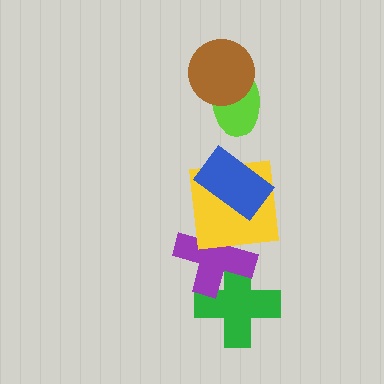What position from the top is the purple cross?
The purple cross is 5th from the top.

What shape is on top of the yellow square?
The blue rectangle is on top of the yellow square.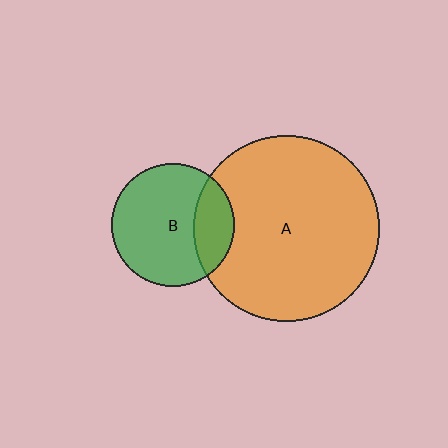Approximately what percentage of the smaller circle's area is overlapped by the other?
Approximately 25%.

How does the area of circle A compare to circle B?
Approximately 2.3 times.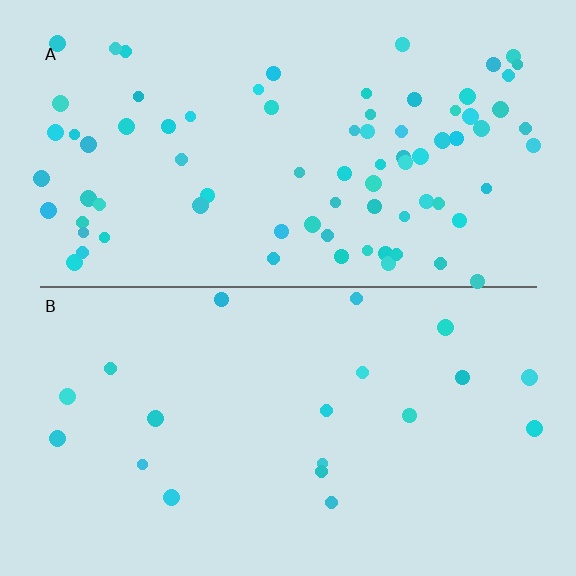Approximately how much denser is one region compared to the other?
Approximately 4.0× — region A over region B.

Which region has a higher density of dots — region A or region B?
A (the top).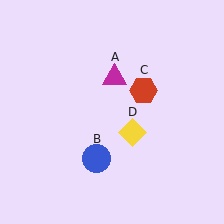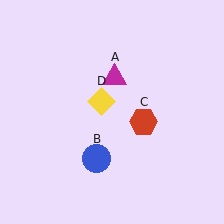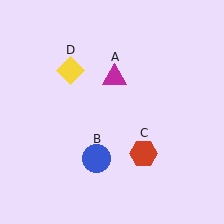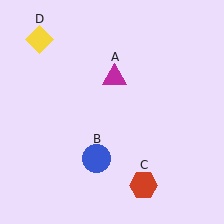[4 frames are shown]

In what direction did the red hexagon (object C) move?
The red hexagon (object C) moved down.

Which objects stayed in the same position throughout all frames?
Magenta triangle (object A) and blue circle (object B) remained stationary.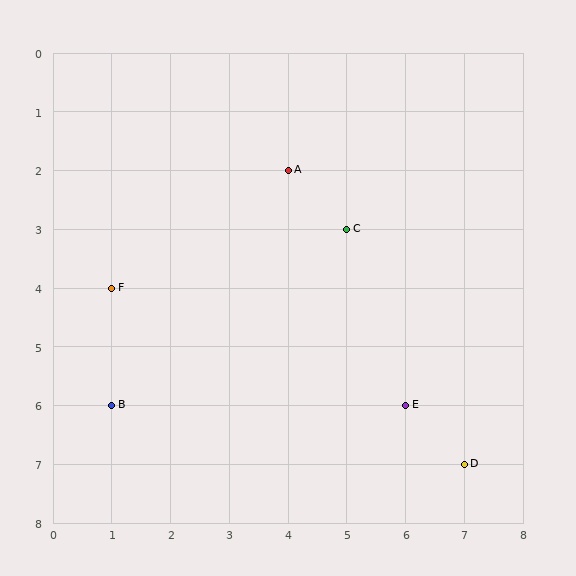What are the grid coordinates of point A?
Point A is at grid coordinates (4, 2).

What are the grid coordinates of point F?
Point F is at grid coordinates (1, 4).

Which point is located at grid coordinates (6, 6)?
Point E is at (6, 6).